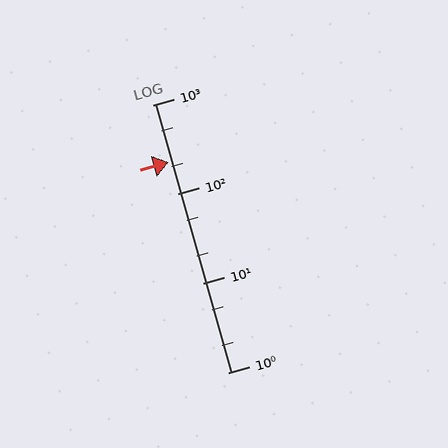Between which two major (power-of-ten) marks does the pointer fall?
The pointer is between 100 and 1000.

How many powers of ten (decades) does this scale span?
The scale spans 3 decades, from 1 to 1000.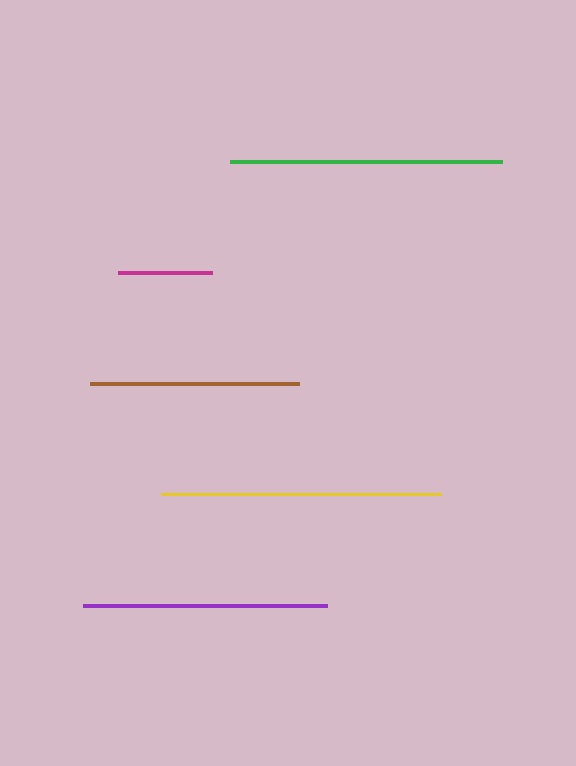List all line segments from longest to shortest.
From longest to shortest: yellow, green, purple, brown, magenta.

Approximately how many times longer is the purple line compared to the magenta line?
The purple line is approximately 2.6 times the length of the magenta line.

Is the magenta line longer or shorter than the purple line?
The purple line is longer than the magenta line.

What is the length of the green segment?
The green segment is approximately 273 pixels long.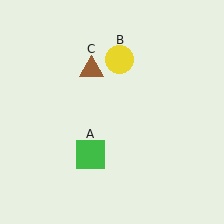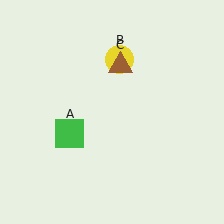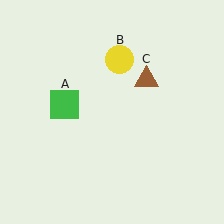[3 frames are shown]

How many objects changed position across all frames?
2 objects changed position: green square (object A), brown triangle (object C).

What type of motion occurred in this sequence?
The green square (object A), brown triangle (object C) rotated clockwise around the center of the scene.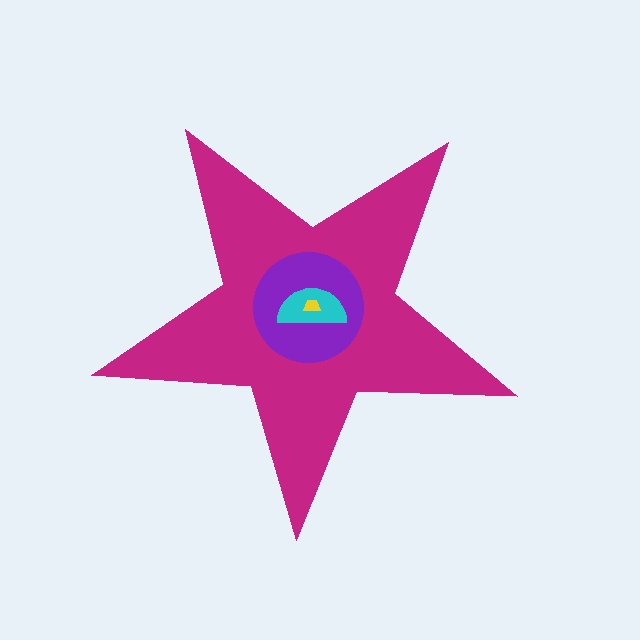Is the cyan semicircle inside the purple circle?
Yes.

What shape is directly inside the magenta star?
The purple circle.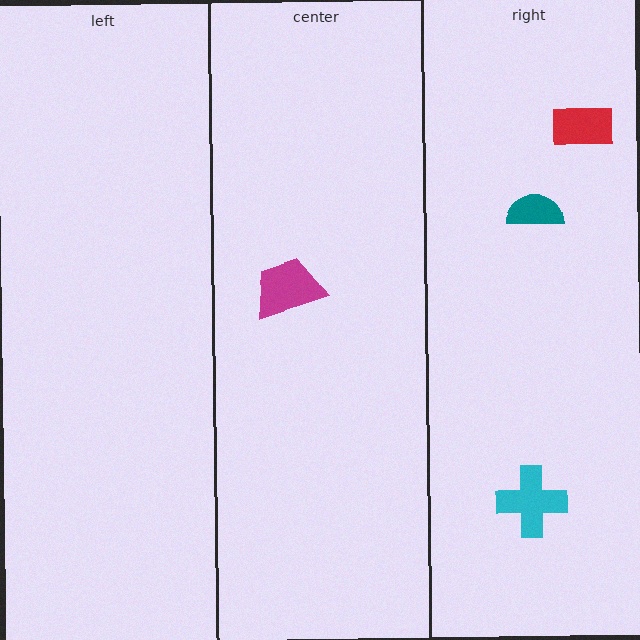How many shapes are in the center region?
1.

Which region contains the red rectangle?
The right region.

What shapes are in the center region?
The magenta trapezoid.